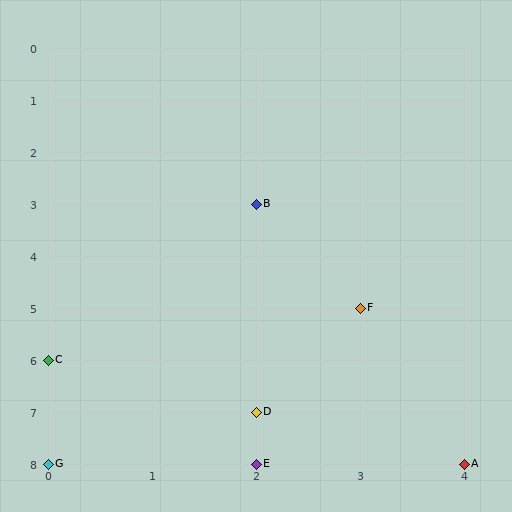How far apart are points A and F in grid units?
Points A and F are 1 column and 3 rows apart (about 3.2 grid units diagonally).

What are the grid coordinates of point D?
Point D is at grid coordinates (2, 7).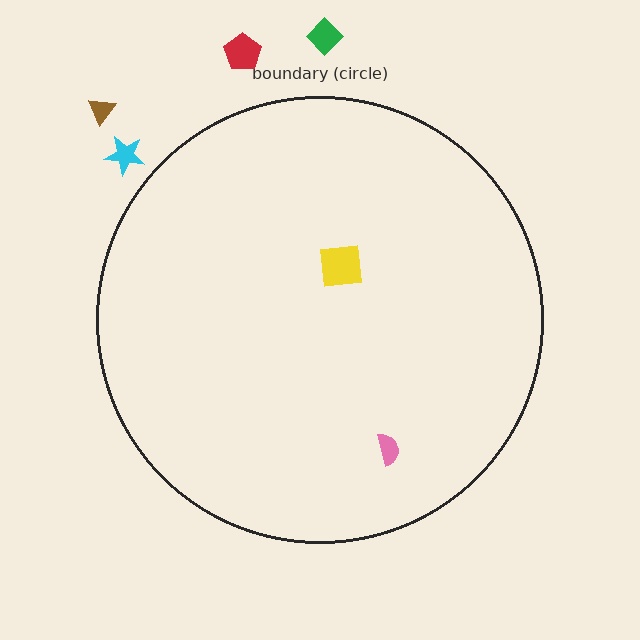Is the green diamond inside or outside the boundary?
Outside.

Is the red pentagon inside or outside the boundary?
Outside.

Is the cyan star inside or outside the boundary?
Outside.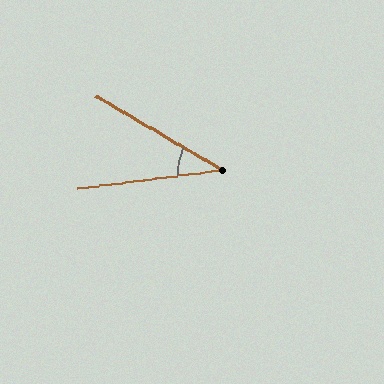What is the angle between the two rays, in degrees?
Approximately 37 degrees.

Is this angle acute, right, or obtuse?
It is acute.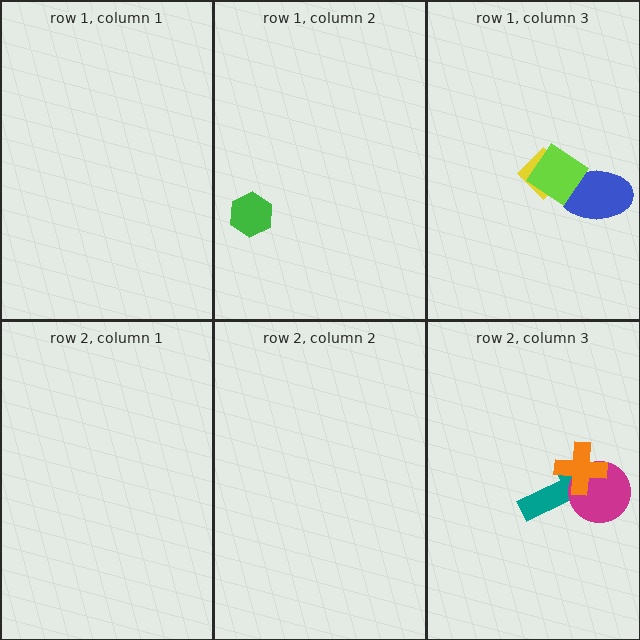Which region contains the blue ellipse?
The row 1, column 3 region.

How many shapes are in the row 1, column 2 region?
1.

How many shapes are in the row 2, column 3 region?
3.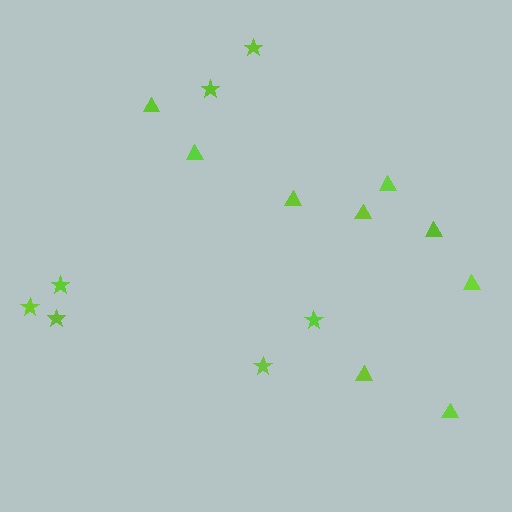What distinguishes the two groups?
There are 2 groups: one group of stars (7) and one group of triangles (9).